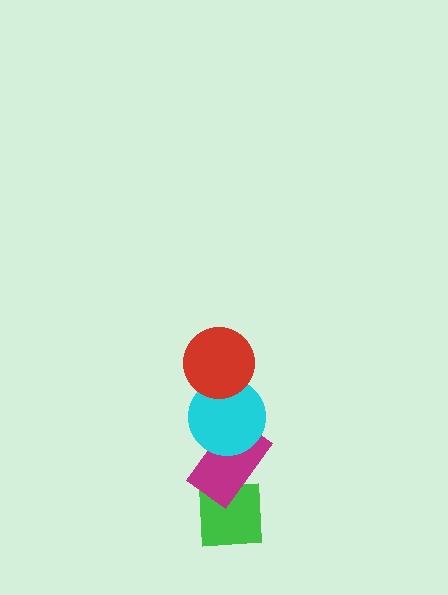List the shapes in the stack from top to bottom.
From top to bottom: the red circle, the cyan circle, the magenta rectangle, the green square.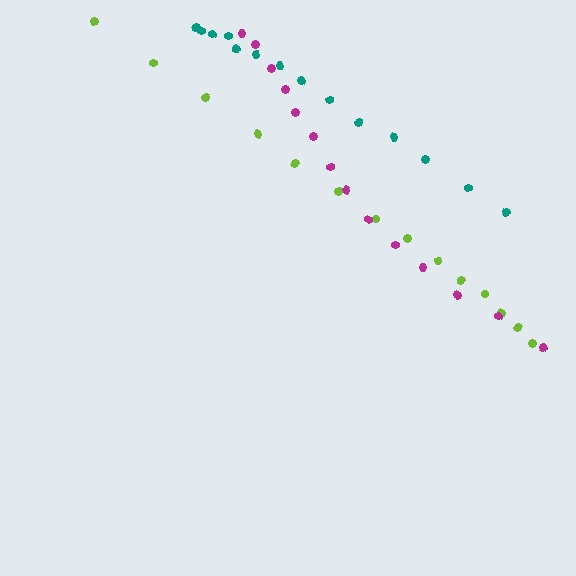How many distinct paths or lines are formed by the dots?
There are 3 distinct paths.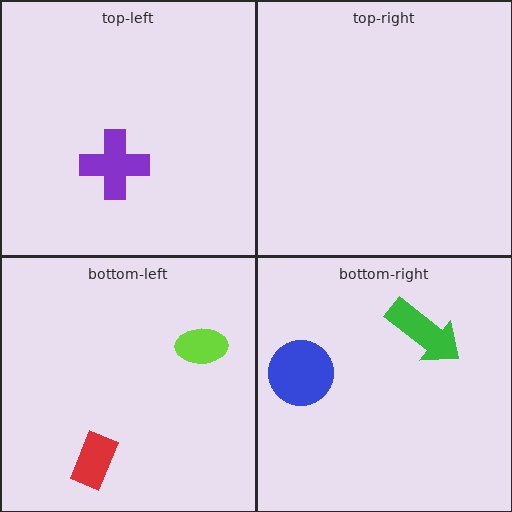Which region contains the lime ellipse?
The bottom-left region.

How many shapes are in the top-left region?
1.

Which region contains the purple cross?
The top-left region.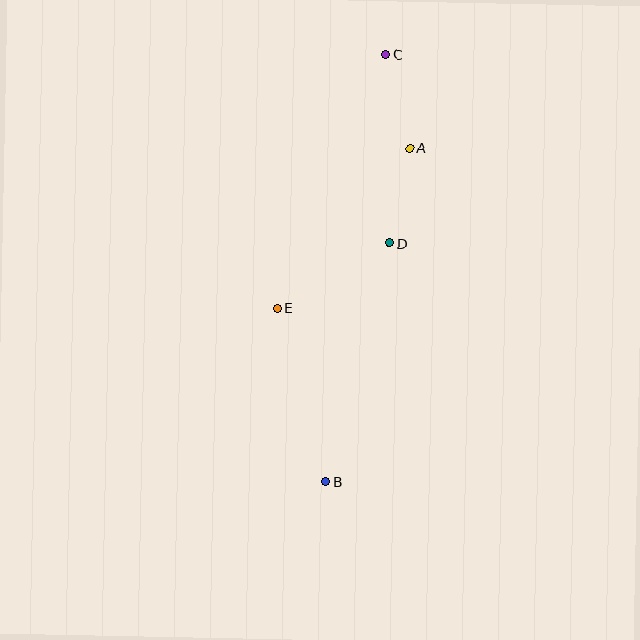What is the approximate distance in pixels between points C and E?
The distance between C and E is approximately 276 pixels.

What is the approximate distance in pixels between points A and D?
The distance between A and D is approximately 97 pixels.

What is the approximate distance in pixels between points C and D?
The distance between C and D is approximately 188 pixels.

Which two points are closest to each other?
Points A and C are closest to each other.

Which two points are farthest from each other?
Points B and C are farthest from each other.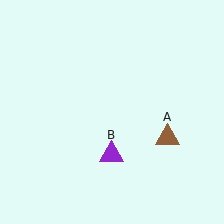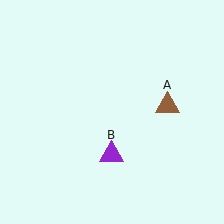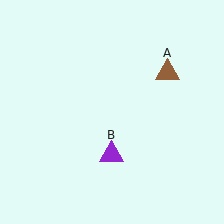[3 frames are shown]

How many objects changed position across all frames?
1 object changed position: brown triangle (object A).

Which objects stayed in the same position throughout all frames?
Purple triangle (object B) remained stationary.